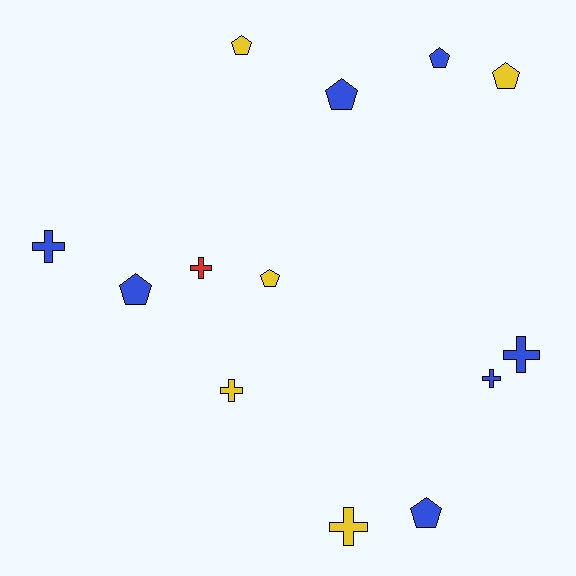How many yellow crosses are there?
There are 2 yellow crosses.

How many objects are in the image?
There are 13 objects.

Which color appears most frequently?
Blue, with 7 objects.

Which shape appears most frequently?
Pentagon, with 7 objects.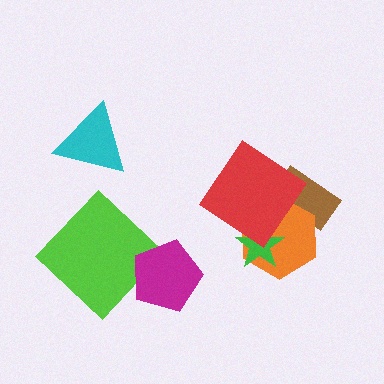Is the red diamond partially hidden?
No, no other shape covers it.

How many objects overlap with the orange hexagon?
3 objects overlap with the orange hexagon.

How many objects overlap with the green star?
2 objects overlap with the green star.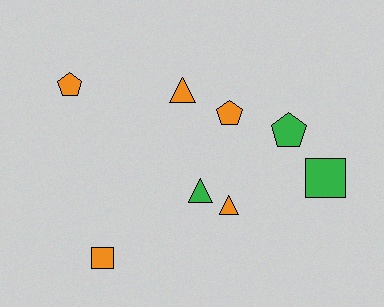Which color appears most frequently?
Orange, with 5 objects.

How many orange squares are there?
There is 1 orange square.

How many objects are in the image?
There are 8 objects.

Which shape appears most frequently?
Triangle, with 3 objects.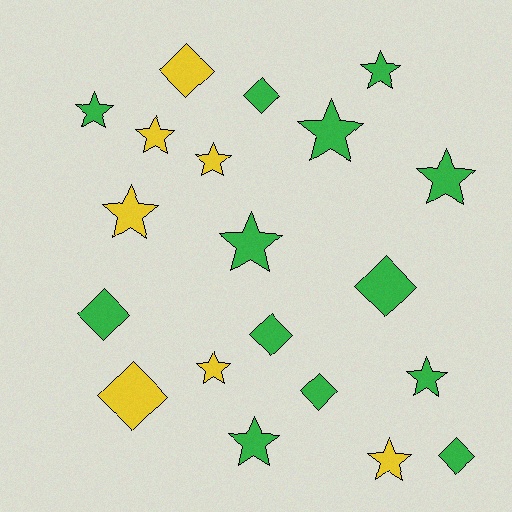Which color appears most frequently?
Green, with 13 objects.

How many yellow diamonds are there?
There are 2 yellow diamonds.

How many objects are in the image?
There are 20 objects.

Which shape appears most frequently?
Star, with 12 objects.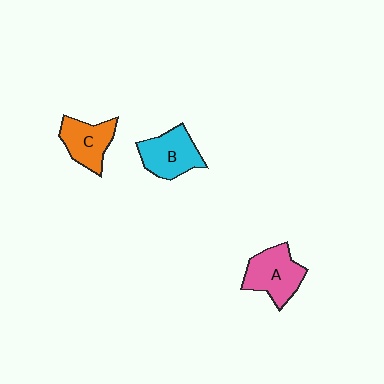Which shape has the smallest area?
Shape C (orange).